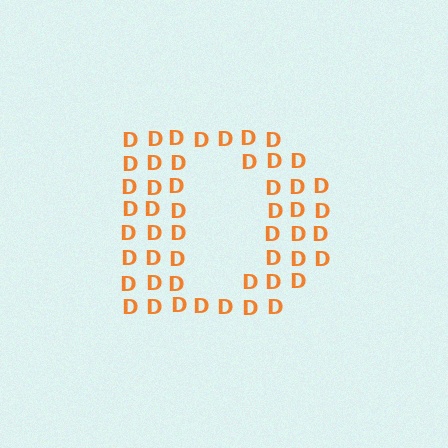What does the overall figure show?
The overall figure shows the letter D.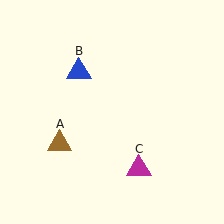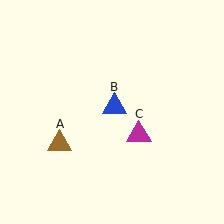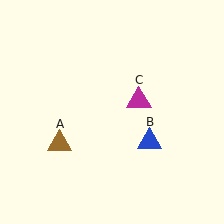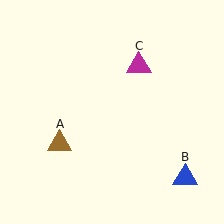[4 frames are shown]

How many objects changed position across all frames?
2 objects changed position: blue triangle (object B), magenta triangle (object C).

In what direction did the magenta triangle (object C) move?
The magenta triangle (object C) moved up.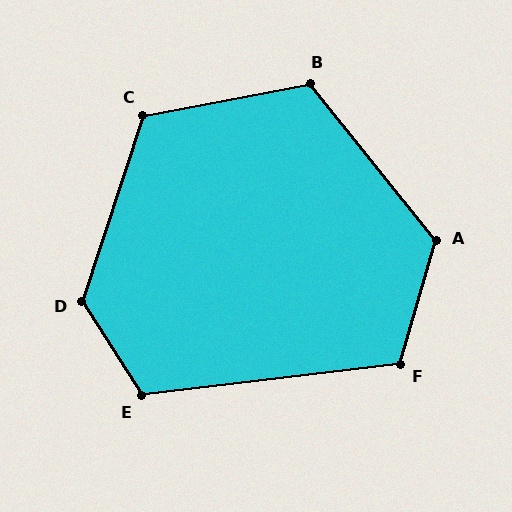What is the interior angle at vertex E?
Approximately 116 degrees (obtuse).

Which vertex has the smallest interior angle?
F, at approximately 113 degrees.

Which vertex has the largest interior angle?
D, at approximately 129 degrees.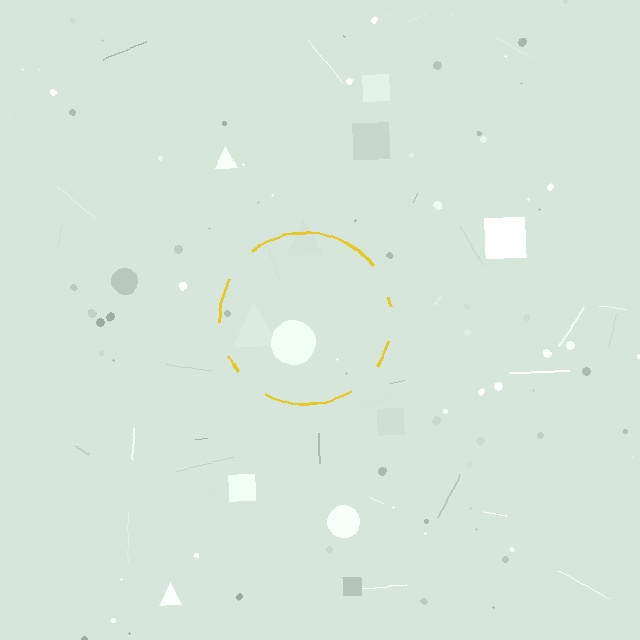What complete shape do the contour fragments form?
The contour fragments form a circle.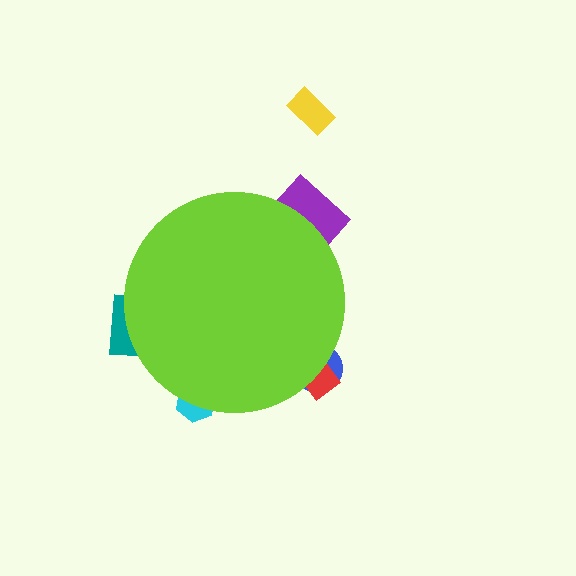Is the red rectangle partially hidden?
Yes, the red rectangle is partially hidden behind the lime circle.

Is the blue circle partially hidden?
Yes, the blue circle is partially hidden behind the lime circle.